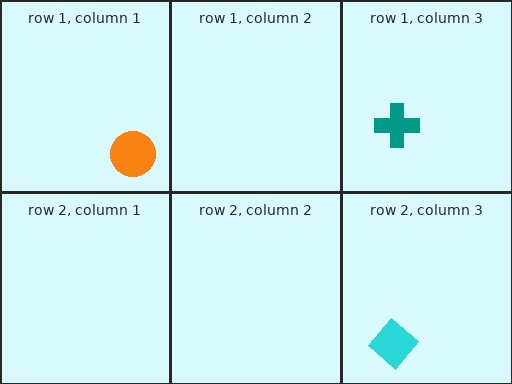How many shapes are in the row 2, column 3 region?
1.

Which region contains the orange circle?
The row 1, column 1 region.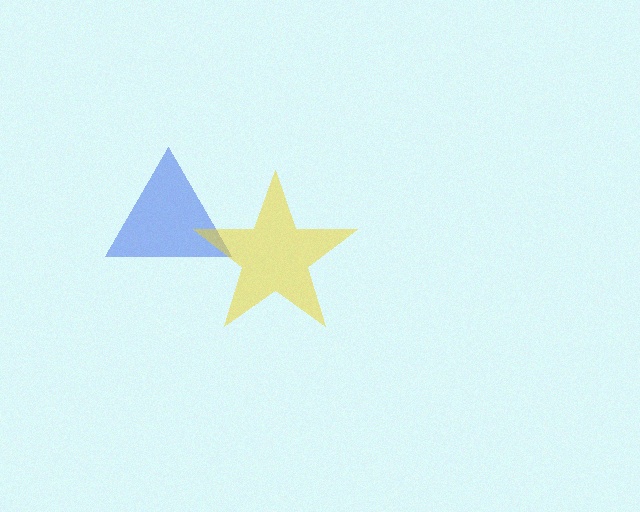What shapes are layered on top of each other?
The layered shapes are: a blue triangle, a yellow star.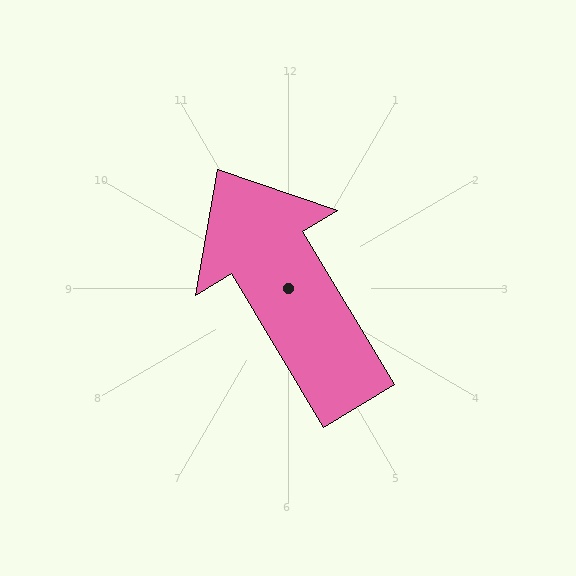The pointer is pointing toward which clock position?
Roughly 11 o'clock.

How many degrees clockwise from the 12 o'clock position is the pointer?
Approximately 329 degrees.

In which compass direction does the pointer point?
Northwest.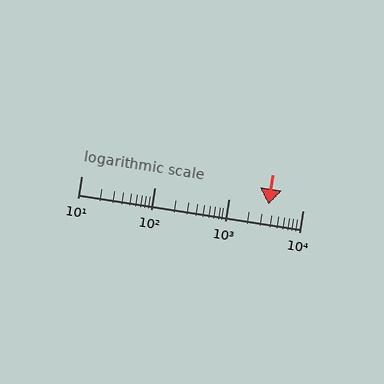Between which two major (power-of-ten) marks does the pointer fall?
The pointer is between 1000 and 10000.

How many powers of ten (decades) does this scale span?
The scale spans 3 decades, from 10 to 10000.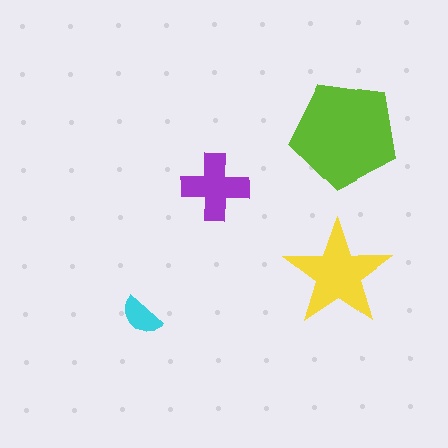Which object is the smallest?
The cyan semicircle.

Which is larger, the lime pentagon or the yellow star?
The lime pentagon.